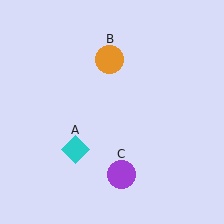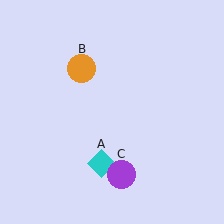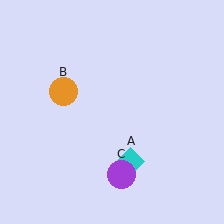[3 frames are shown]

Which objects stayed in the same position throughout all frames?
Purple circle (object C) remained stationary.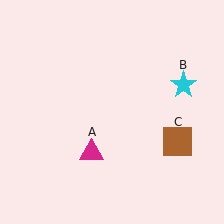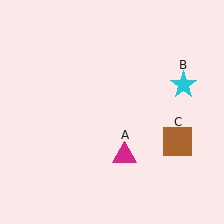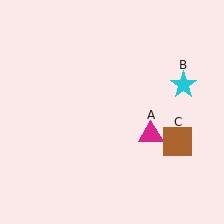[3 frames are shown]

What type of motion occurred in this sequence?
The magenta triangle (object A) rotated counterclockwise around the center of the scene.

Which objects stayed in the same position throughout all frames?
Cyan star (object B) and brown square (object C) remained stationary.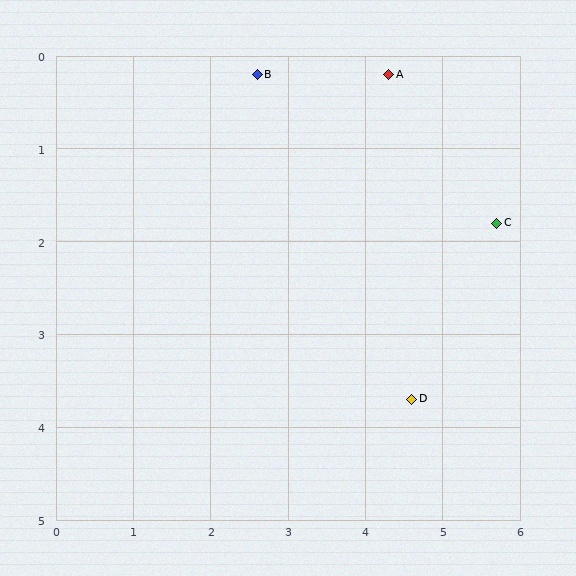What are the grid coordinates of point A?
Point A is at approximately (4.3, 0.2).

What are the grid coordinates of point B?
Point B is at approximately (2.6, 0.2).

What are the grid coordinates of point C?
Point C is at approximately (5.7, 1.8).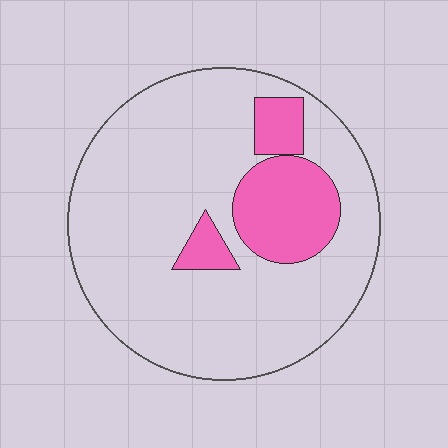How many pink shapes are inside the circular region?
3.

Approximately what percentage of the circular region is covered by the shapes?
Approximately 20%.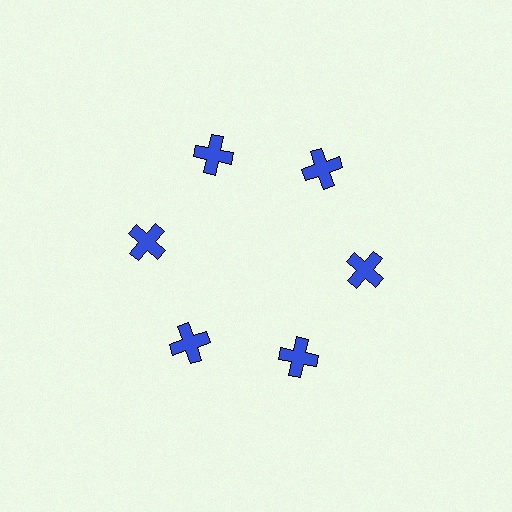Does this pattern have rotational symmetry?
Yes, this pattern has 6-fold rotational symmetry. It looks the same after rotating 60 degrees around the center.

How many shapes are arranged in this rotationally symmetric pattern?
There are 6 shapes, arranged in 6 groups of 1.